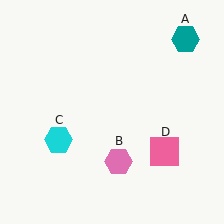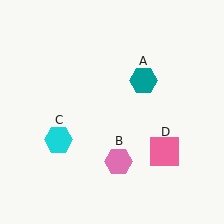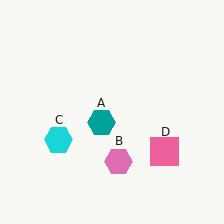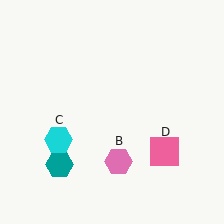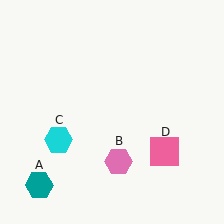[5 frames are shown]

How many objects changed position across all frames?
1 object changed position: teal hexagon (object A).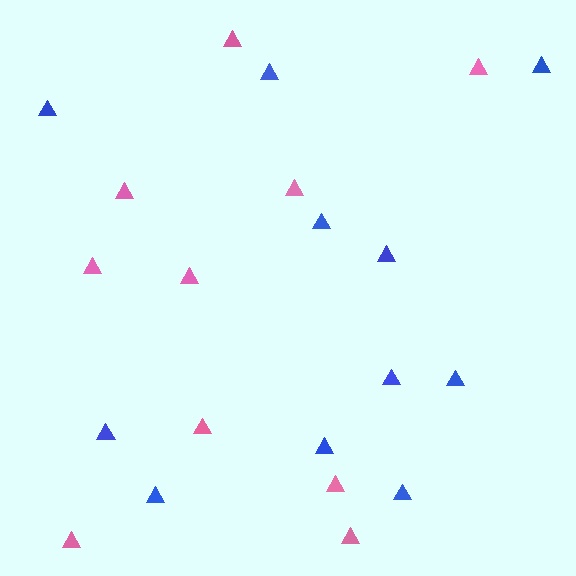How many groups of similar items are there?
There are 2 groups: one group of pink triangles (10) and one group of blue triangles (11).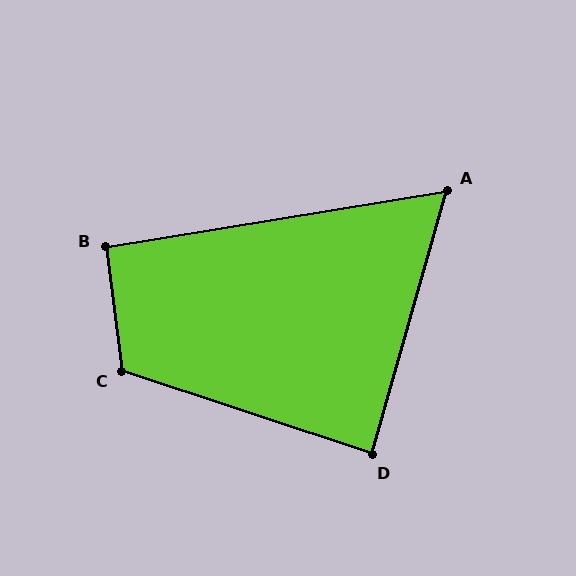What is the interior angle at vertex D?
Approximately 88 degrees (approximately right).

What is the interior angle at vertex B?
Approximately 92 degrees (approximately right).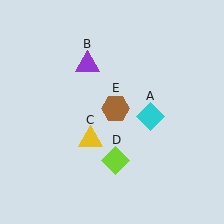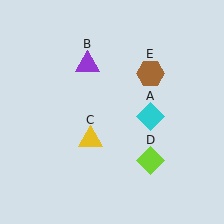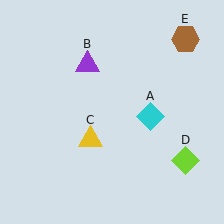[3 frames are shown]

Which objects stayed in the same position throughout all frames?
Cyan diamond (object A) and purple triangle (object B) and yellow triangle (object C) remained stationary.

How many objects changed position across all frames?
2 objects changed position: lime diamond (object D), brown hexagon (object E).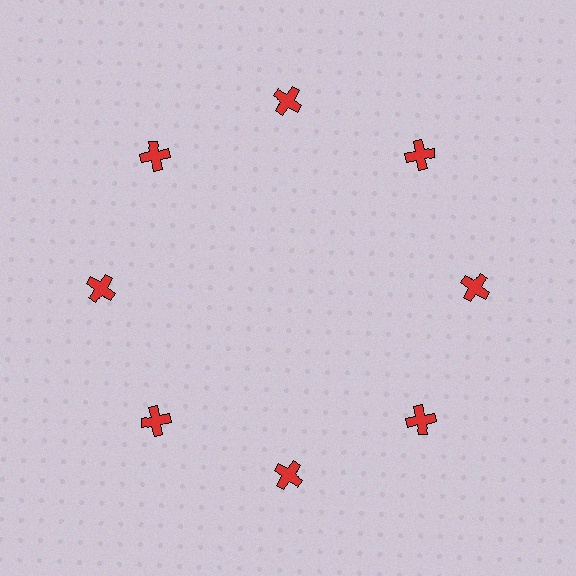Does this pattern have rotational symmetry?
Yes, this pattern has 8-fold rotational symmetry. It looks the same after rotating 45 degrees around the center.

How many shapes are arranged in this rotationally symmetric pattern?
There are 8 shapes, arranged in 8 groups of 1.